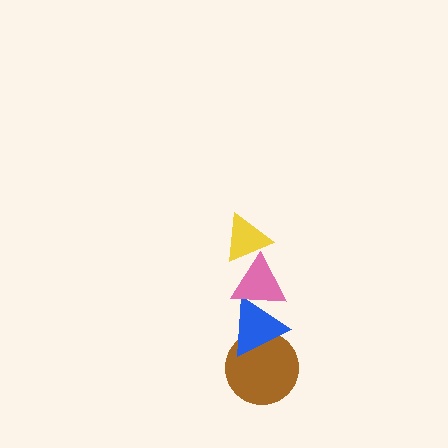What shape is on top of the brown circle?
The blue triangle is on top of the brown circle.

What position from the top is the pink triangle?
The pink triangle is 2nd from the top.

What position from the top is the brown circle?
The brown circle is 4th from the top.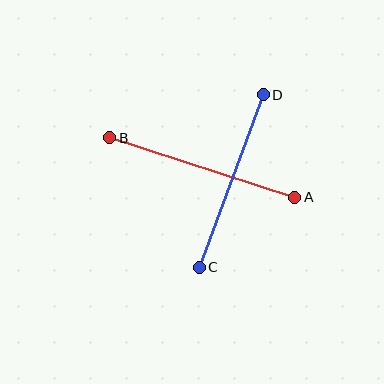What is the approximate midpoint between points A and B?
The midpoint is at approximately (202, 167) pixels.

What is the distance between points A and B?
The distance is approximately 194 pixels.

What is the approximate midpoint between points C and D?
The midpoint is at approximately (231, 181) pixels.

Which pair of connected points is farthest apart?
Points A and B are farthest apart.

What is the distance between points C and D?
The distance is approximately 184 pixels.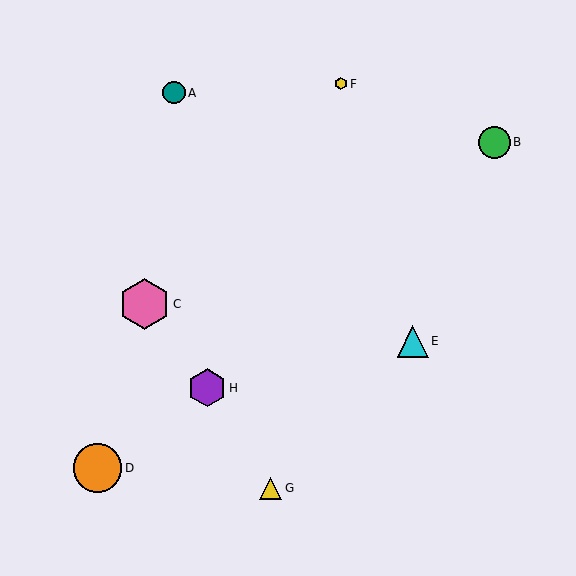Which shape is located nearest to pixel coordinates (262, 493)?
The yellow triangle (labeled G) at (270, 488) is nearest to that location.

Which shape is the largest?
The pink hexagon (labeled C) is the largest.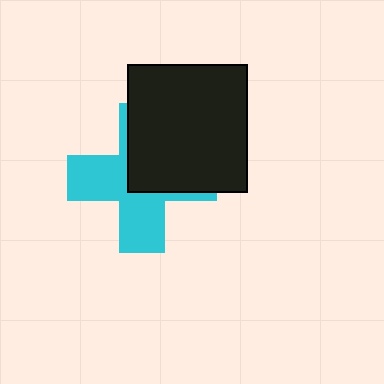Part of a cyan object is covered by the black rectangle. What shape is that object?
It is a cross.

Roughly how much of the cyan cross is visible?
About half of it is visible (roughly 54%).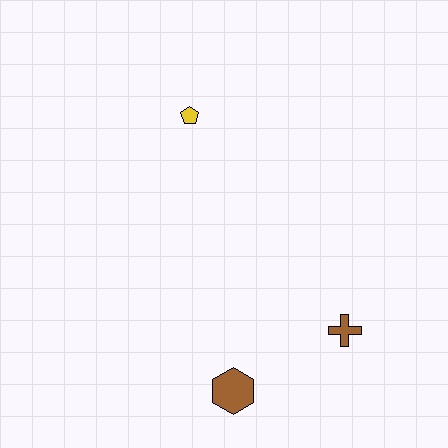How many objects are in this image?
There are 3 objects.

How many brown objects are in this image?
There are 2 brown objects.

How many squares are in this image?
There are no squares.